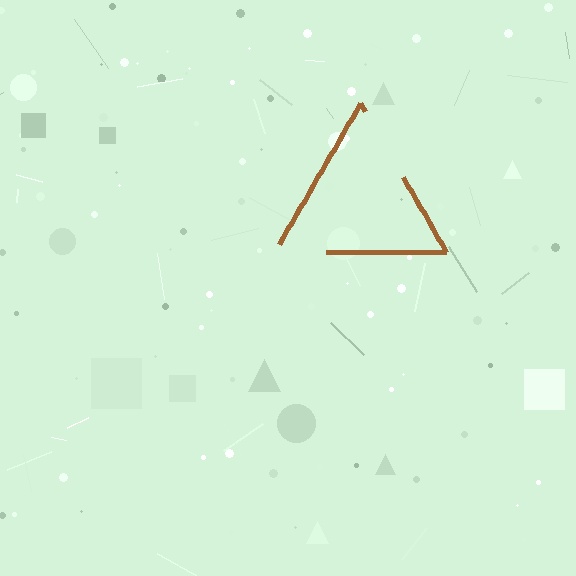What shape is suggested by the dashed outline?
The dashed outline suggests a triangle.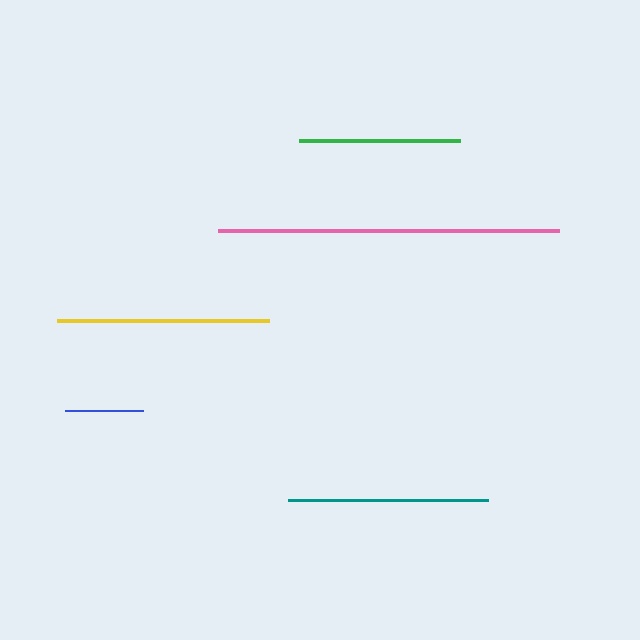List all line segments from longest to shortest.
From longest to shortest: pink, yellow, teal, green, blue.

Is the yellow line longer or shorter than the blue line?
The yellow line is longer than the blue line.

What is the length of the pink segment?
The pink segment is approximately 342 pixels long.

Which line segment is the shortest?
The blue line is the shortest at approximately 78 pixels.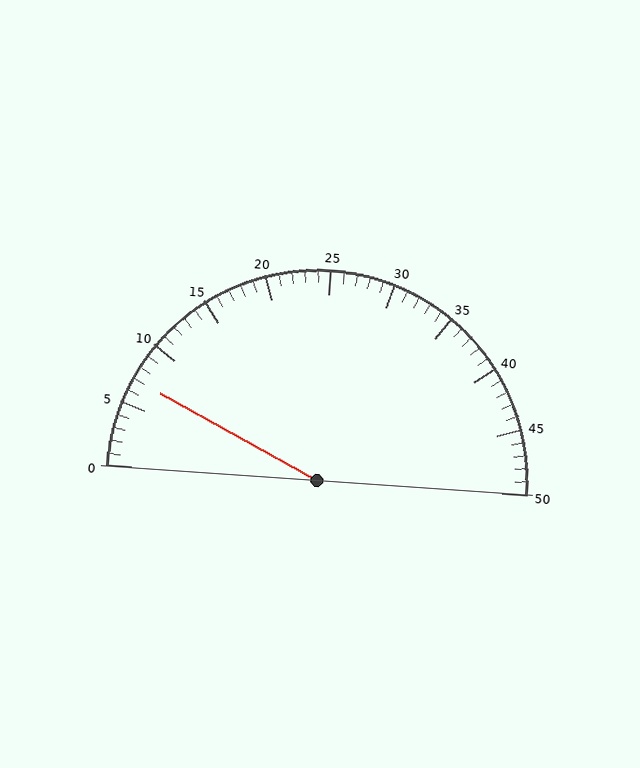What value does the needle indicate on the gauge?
The needle indicates approximately 7.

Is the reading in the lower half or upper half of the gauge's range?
The reading is in the lower half of the range (0 to 50).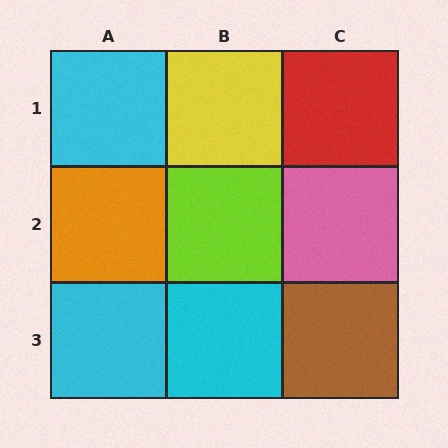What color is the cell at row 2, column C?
Pink.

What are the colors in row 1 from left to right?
Cyan, yellow, red.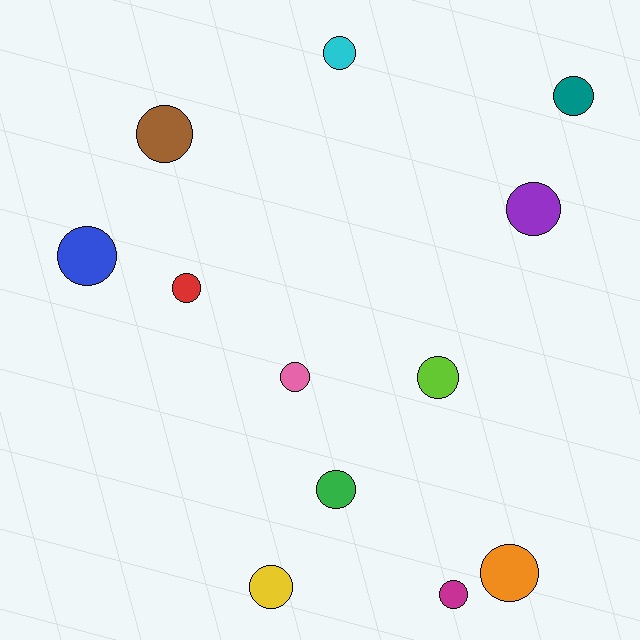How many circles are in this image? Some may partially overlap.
There are 12 circles.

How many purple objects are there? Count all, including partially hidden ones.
There is 1 purple object.